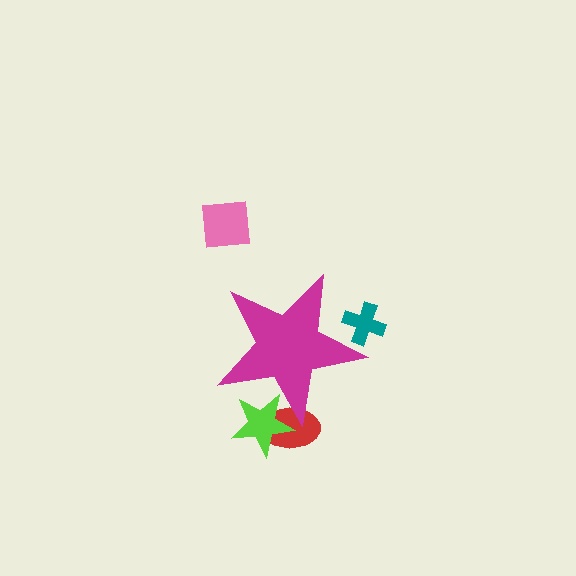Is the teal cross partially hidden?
Yes, the teal cross is partially hidden behind the magenta star.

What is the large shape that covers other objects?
A magenta star.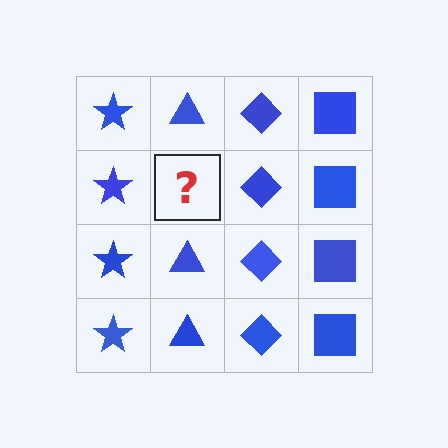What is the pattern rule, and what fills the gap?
The rule is that each column has a consistent shape. The gap should be filled with a blue triangle.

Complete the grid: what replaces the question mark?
The question mark should be replaced with a blue triangle.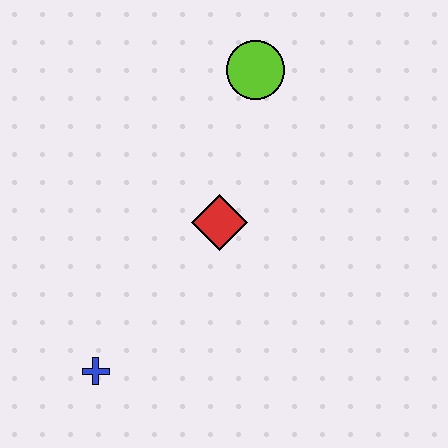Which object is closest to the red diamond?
The lime circle is closest to the red diamond.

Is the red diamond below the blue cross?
No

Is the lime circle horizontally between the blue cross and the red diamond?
No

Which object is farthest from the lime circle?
The blue cross is farthest from the lime circle.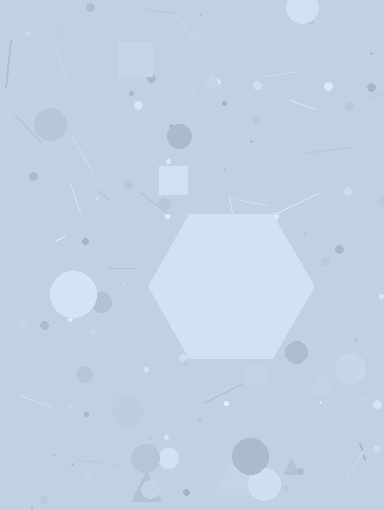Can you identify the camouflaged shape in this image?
The camouflaged shape is a hexagon.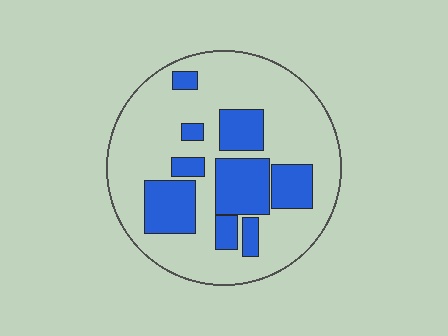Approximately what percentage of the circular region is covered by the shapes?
Approximately 30%.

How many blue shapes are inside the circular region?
9.